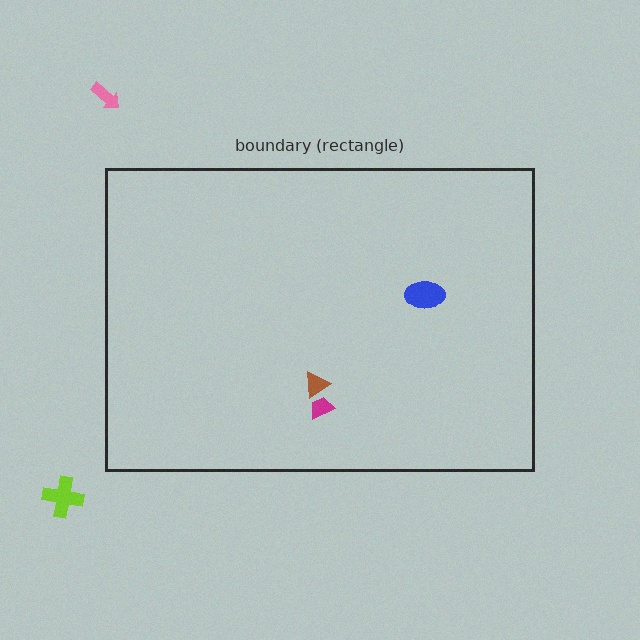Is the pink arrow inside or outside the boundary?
Outside.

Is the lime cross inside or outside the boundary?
Outside.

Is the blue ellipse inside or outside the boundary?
Inside.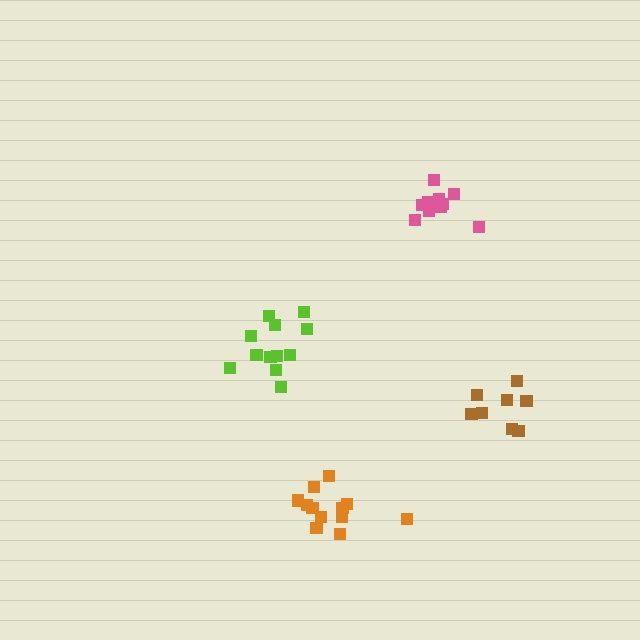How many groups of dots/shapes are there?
There are 4 groups.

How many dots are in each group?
Group 1: 12 dots, Group 2: 8 dots, Group 3: 10 dots, Group 4: 12 dots (42 total).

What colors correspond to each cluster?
The clusters are colored: lime, brown, pink, orange.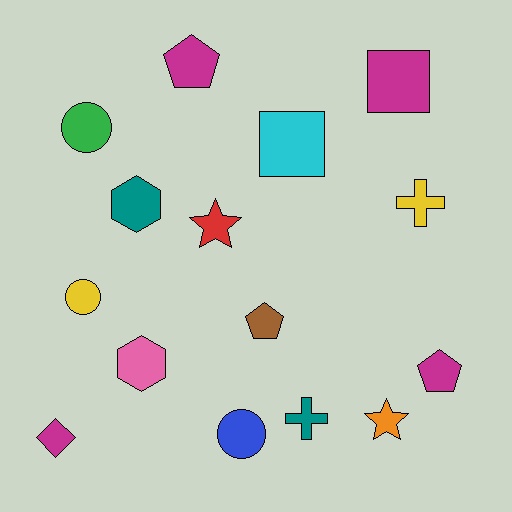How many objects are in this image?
There are 15 objects.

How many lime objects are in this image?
There are no lime objects.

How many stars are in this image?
There are 2 stars.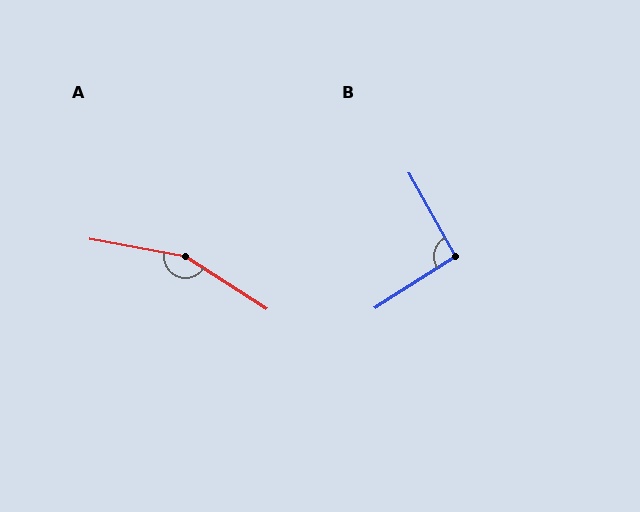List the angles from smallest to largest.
B (94°), A (157°).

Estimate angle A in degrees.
Approximately 157 degrees.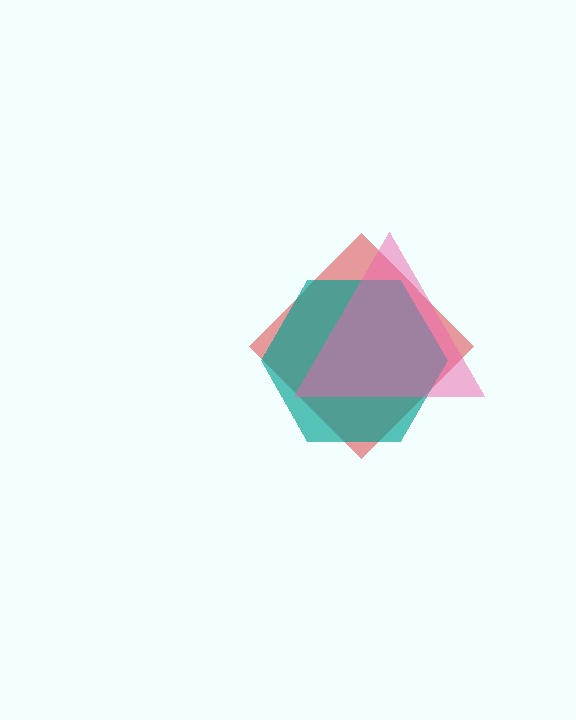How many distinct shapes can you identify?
There are 3 distinct shapes: a red diamond, a teal hexagon, a pink triangle.